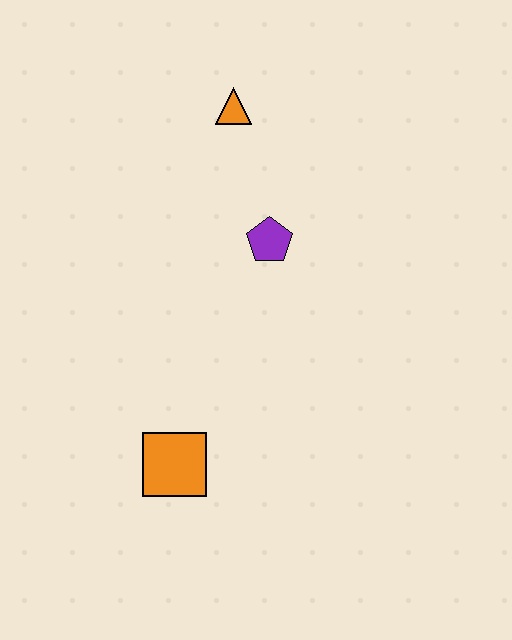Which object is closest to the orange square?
The purple pentagon is closest to the orange square.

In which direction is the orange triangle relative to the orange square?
The orange triangle is above the orange square.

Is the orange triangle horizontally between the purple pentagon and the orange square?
Yes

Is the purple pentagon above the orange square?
Yes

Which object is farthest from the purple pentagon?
The orange square is farthest from the purple pentagon.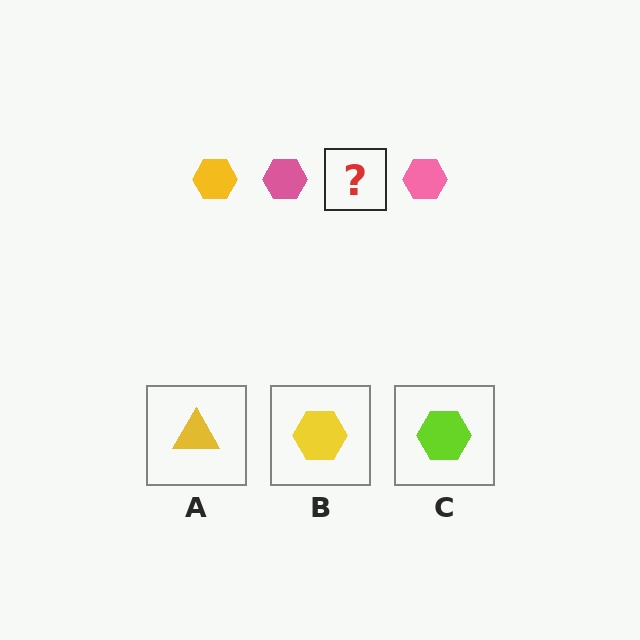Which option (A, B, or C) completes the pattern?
B.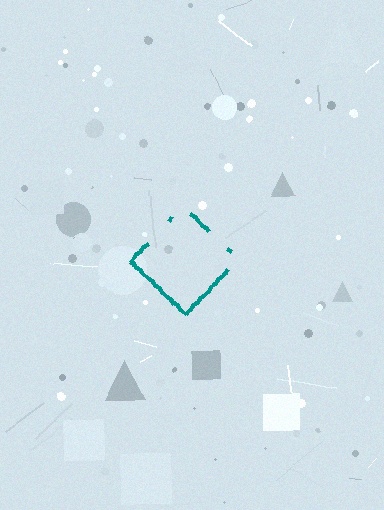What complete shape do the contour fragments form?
The contour fragments form a diamond.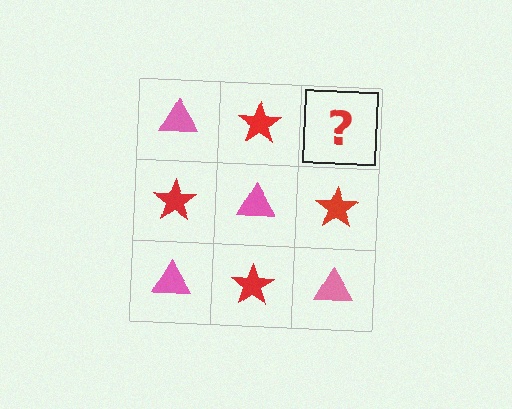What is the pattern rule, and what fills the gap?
The rule is that it alternates pink triangle and red star in a checkerboard pattern. The gap should be filled with a pink triangle.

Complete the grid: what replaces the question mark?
The question mark should be replaced with a pink triangle.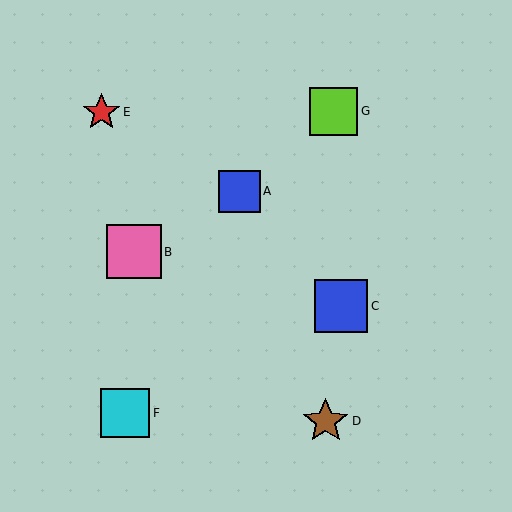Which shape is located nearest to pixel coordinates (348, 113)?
The lime square (labeled G) at (334, 111) is nearest to that location.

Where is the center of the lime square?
The center of the lime square is at (334, 111).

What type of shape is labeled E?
Shape E is a red star.